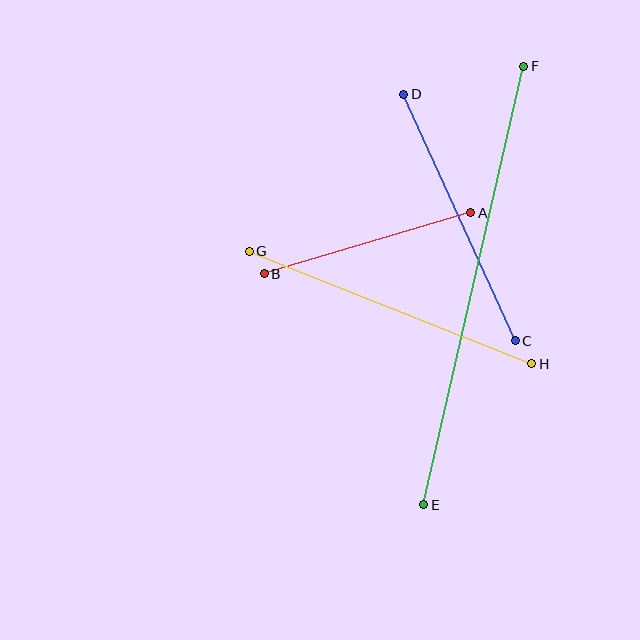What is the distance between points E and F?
The distance is approximately 450 pixels.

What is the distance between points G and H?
The distance is approximately 304 pixels.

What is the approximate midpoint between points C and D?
The midpoint is at approximately (460, 217) pixels.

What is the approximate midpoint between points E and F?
The midpoint is at approximately (474, 285) pixels.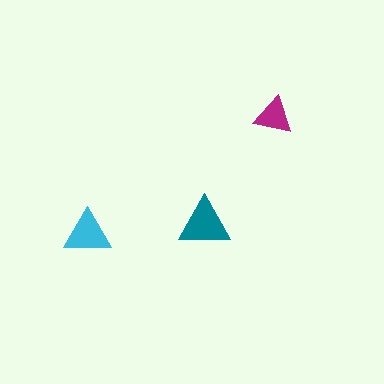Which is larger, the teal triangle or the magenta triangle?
The teal one.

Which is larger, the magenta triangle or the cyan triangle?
The cyan one.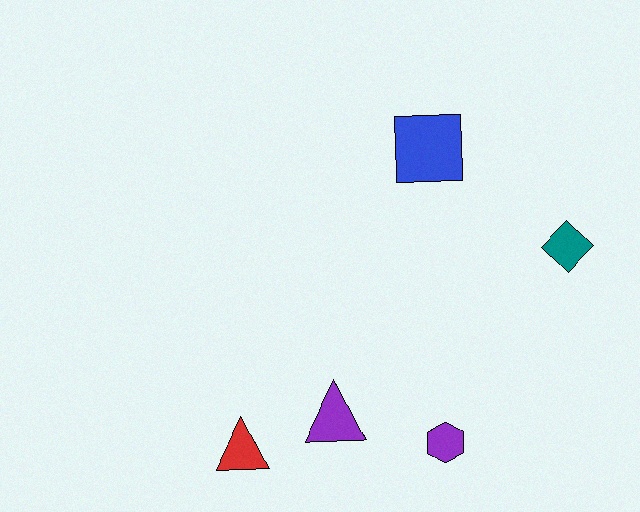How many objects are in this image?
There are 5 objects.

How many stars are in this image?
There are no stars.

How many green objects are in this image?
There are no green objects.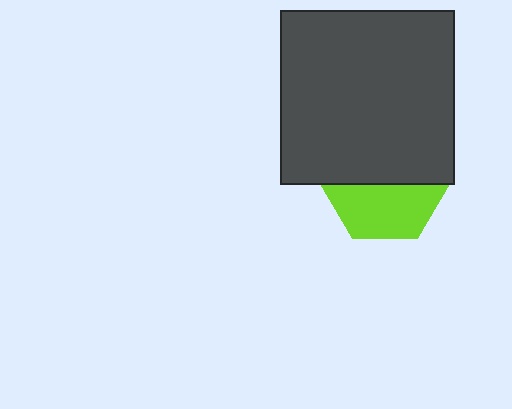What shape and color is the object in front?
The object in front is a dark gray square.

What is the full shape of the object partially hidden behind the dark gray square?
The partially hidden object is a lime hexagon.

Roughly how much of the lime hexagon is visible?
About half of it is visible (roughly 46%).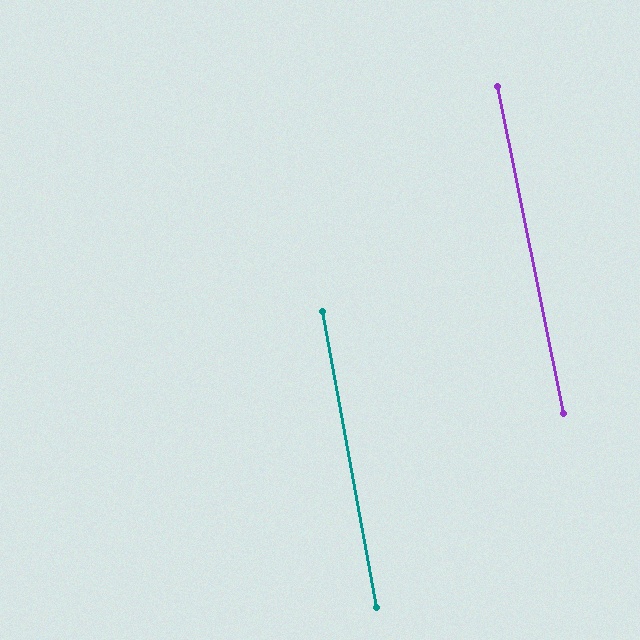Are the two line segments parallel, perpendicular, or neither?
Parallel — their directions differ by only 1.1°.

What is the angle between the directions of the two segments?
Approximately 1 degree.